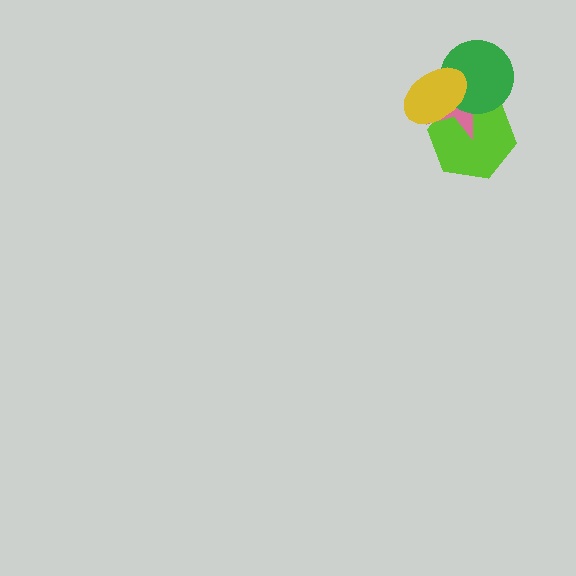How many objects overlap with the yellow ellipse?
3 objects overlap with the yellow ellipse.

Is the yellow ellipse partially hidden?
No, no other shape covers it.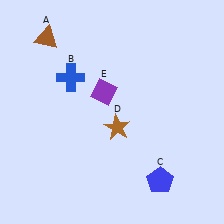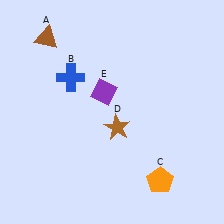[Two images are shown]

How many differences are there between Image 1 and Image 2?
There is 1 difference between the two images.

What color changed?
The pentagon (C) changed from blue in Image 1 to orange in Image 2.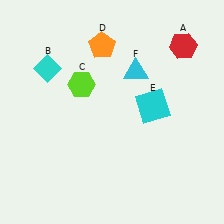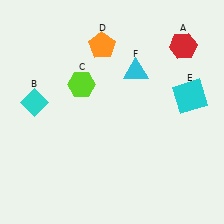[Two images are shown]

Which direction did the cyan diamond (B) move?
The cyan diamond (B) moved down.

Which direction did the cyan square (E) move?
The cyan square (E) moved right.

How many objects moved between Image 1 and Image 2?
2 objects moved between the two images.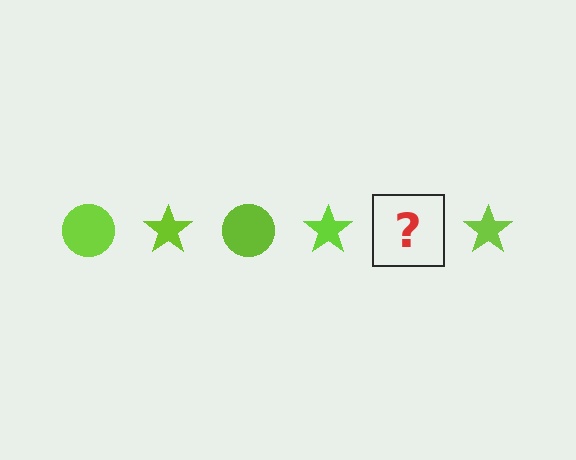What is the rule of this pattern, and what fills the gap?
The rule is that the pattern cycles through circle, star shapes in lime. The gap should be filled with a lime circle.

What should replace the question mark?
The question mark should be replaced with a lime circle.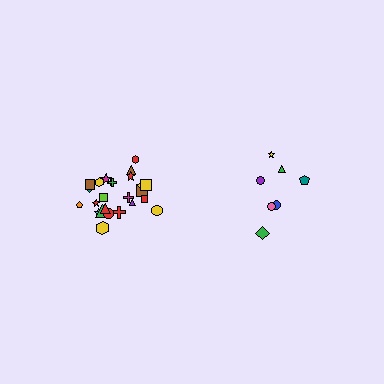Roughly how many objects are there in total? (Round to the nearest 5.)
Roughly 30 objects in total.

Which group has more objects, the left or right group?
The left group.